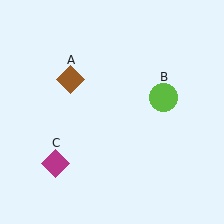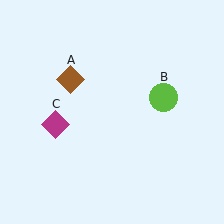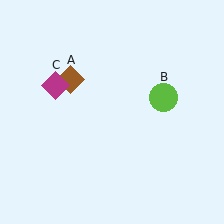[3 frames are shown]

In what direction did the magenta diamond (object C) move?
The magenta diamond (object C) moved up.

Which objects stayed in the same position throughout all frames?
Brown diamond (object A) and lime circle (object B) remained stationary.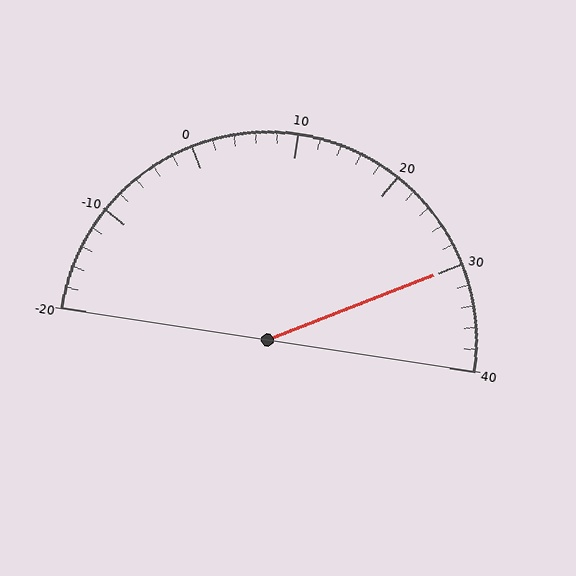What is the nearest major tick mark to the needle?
The nearest major tick mark is 30.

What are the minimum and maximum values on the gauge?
The gauge ranges from -20 to 40.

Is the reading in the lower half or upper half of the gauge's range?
The reading is in the upper half of the range (-20 to 40).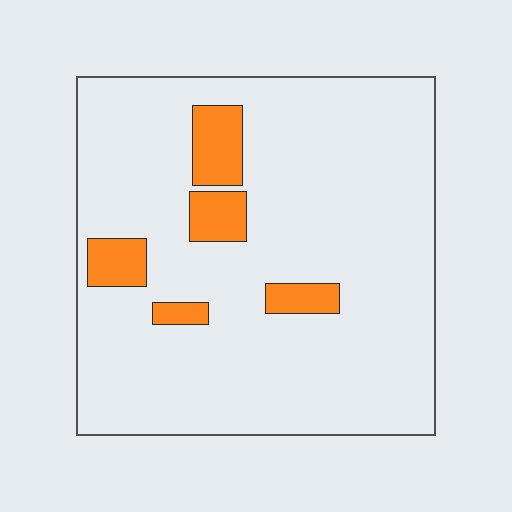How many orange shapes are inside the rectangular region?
5.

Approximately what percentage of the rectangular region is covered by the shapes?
Approximately 10%.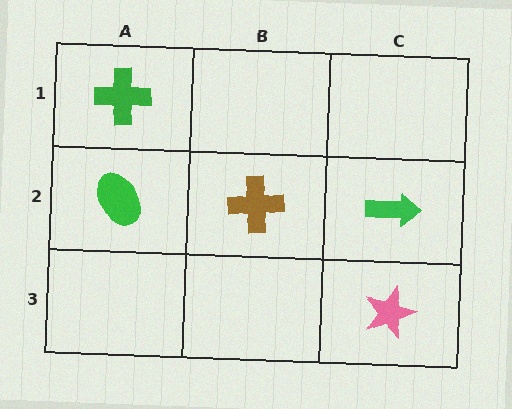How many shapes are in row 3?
1 shape.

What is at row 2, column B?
A brown cross.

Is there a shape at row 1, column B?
No, that cell is empty.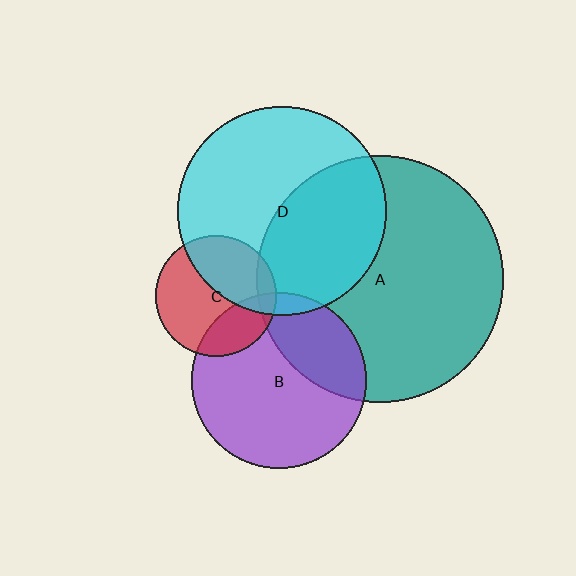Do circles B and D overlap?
Yes.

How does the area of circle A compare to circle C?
Approximately 4.2 times.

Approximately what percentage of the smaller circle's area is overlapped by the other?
Approximately 5%.